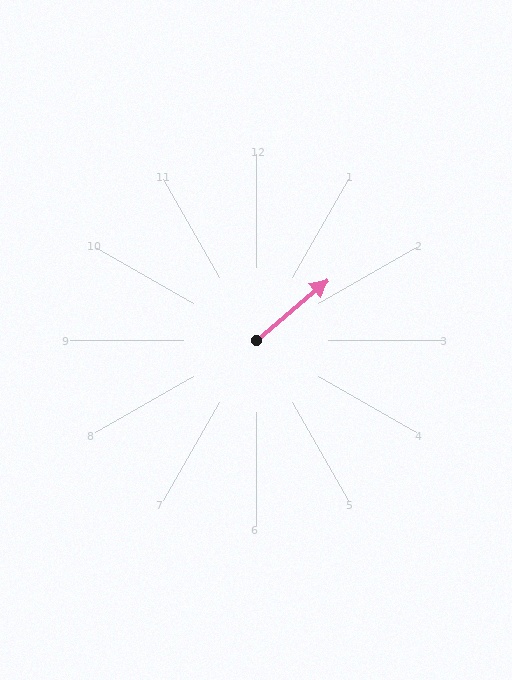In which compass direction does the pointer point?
Northeast.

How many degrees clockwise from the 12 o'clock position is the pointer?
Approximately 50 degrees.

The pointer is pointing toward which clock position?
Roughly 2 o'clock.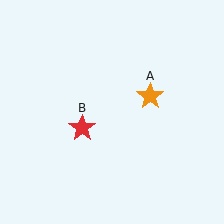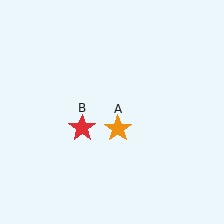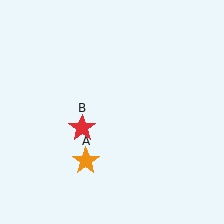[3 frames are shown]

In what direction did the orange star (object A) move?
The orange star (object A) moved down and to the left.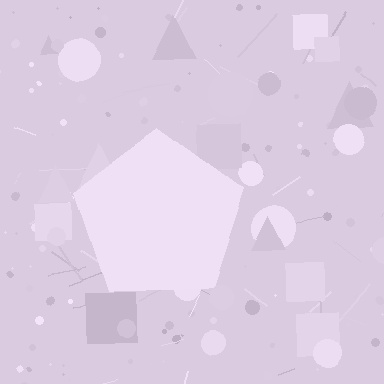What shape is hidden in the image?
A pentagon is hidden in the image.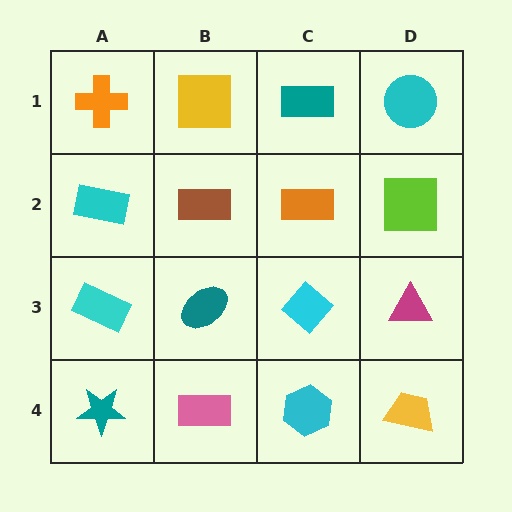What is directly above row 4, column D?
A magenta triangle.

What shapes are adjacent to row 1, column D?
A lime square (row 2, column D), a teal rectangle (row 1, column C).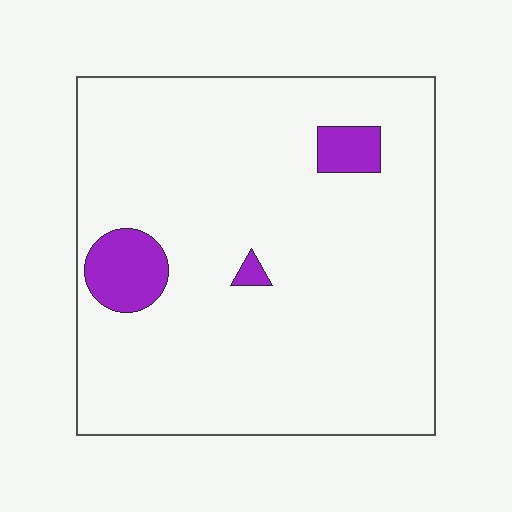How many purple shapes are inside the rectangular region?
3.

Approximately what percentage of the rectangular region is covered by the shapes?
Approximately 5%.